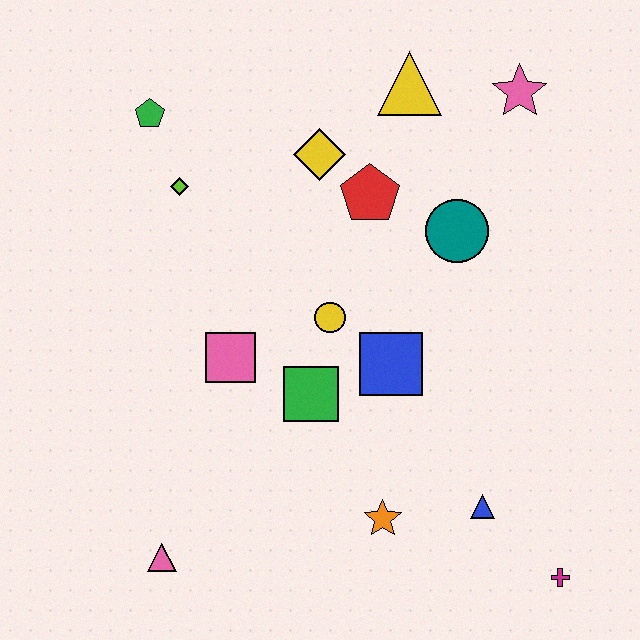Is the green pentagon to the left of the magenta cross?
Yes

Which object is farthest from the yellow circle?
The magenta cross is farthest from the yellow circle.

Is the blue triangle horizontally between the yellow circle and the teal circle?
No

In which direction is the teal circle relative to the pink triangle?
The teal circle is above the pink triangle.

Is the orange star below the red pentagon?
Yes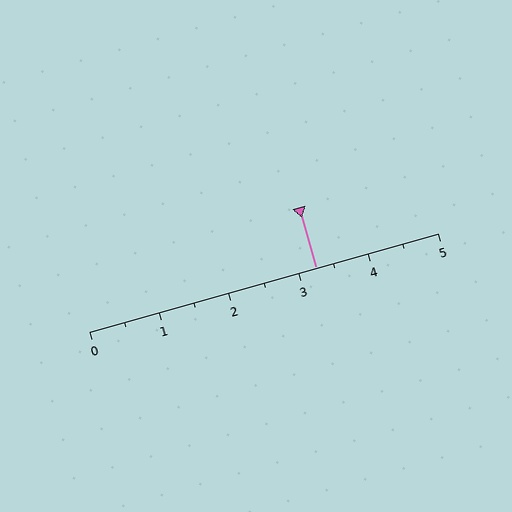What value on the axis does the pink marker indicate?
The marker indicates approximately 3.2.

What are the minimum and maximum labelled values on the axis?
The axis runs from 0 to 5.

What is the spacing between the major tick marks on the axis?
The major ticks are spaced 1 apart.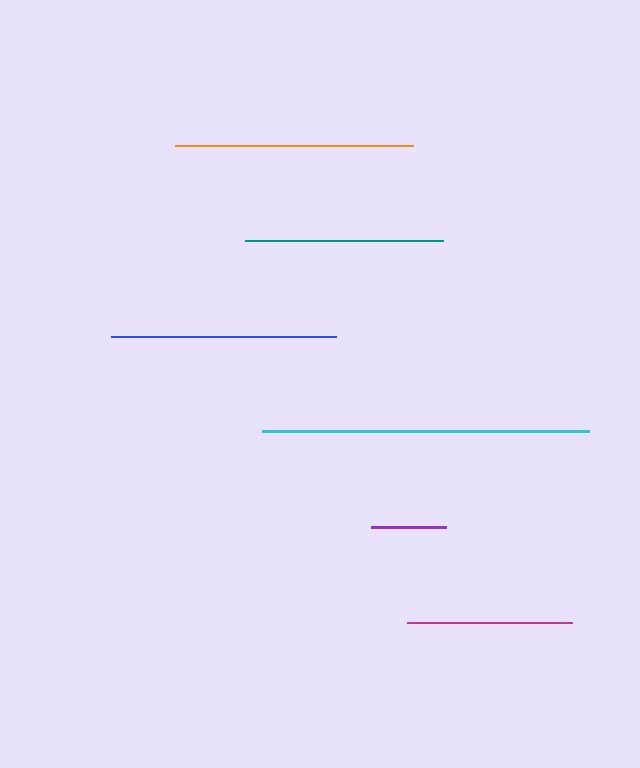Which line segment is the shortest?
The purple line is the shortest at approximately 76 pixels.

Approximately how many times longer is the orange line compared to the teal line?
The orange line is approximately 1.2 times the length of the teal line.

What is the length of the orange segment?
The orange segment is approximately 239 pixels long.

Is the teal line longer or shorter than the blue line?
The blue line is longer than the teal line.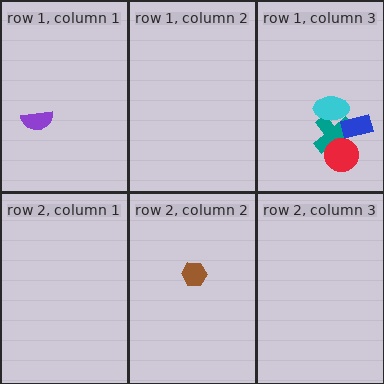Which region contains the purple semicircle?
The row 1, column 1 region.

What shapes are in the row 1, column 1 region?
The purple semicircle.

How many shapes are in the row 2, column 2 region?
1.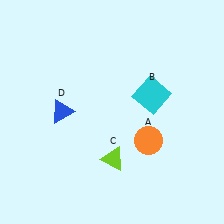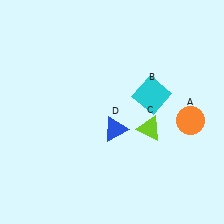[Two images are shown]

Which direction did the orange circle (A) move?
The orange circle (A) moved right.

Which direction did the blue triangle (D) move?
The blue triangle (D) moved right.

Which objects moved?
The objects that moved are: the orange circle (A), the lime triangle (C), the blue triangle (D).